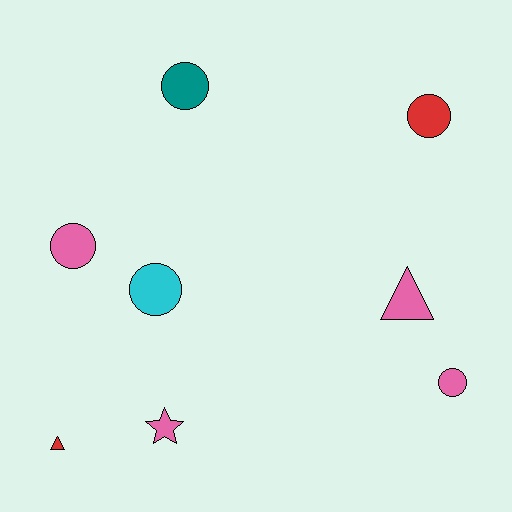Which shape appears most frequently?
Circle, with 5 objects.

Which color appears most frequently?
Pink, with 4 objects.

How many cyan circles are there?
There is 1 cyan circle.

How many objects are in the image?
There are 8 objects.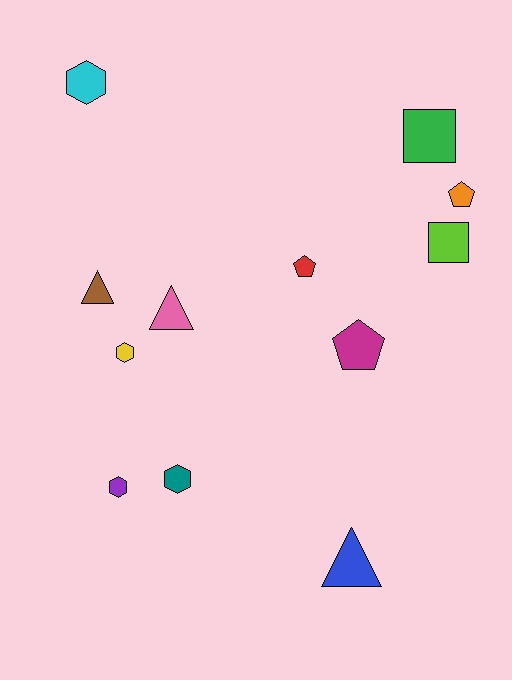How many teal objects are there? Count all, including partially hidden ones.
There is 1 teal object.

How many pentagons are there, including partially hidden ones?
There are 3 pentagons.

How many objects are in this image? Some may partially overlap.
There are 12 objects.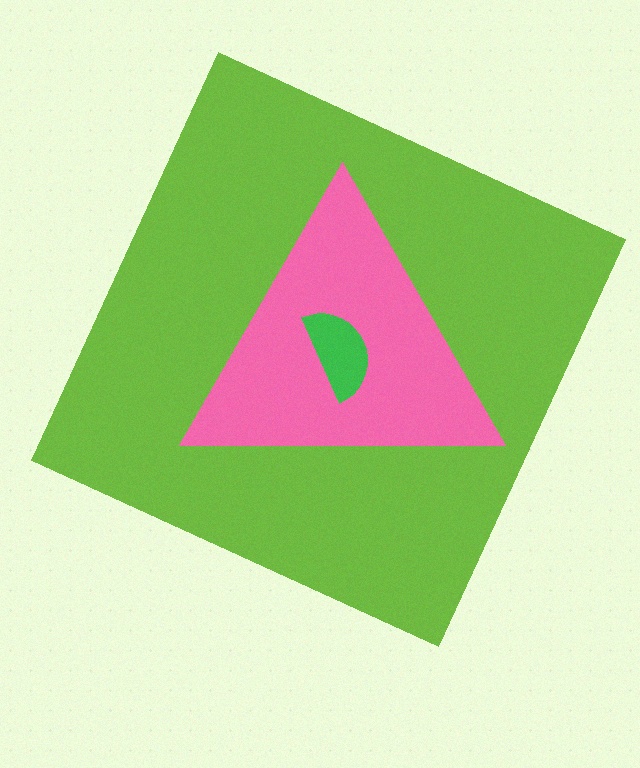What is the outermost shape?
The lime square.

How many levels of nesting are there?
3.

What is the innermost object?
The green semicircle.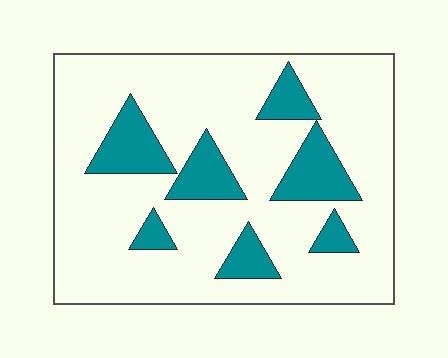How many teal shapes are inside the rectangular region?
7.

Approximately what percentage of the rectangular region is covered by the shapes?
Approximately 20%.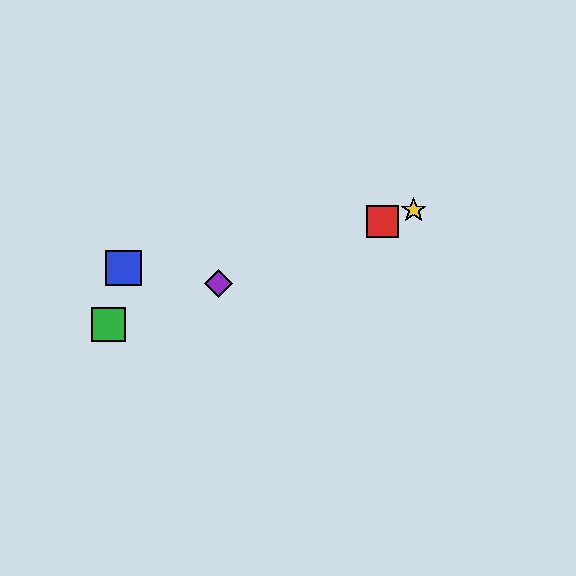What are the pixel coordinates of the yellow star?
The yellow star is at (414, 210).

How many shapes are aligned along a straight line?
4 shapes (the red square, the green square, the yellow star, the purple diamond) are aligned along a straight line.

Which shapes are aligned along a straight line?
The red square, the green square, the yellow star, the purple diamond are aligned along a straight line.